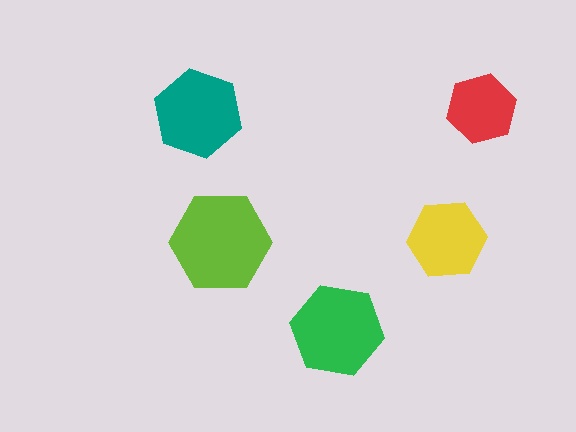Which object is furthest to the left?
The teal hexagon is leftmost.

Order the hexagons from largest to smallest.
the lime one, the green one, the teal one, the yellow one, the red one.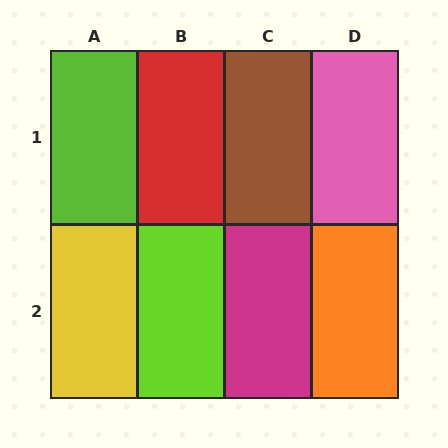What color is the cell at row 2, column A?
Yellow.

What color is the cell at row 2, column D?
Orange.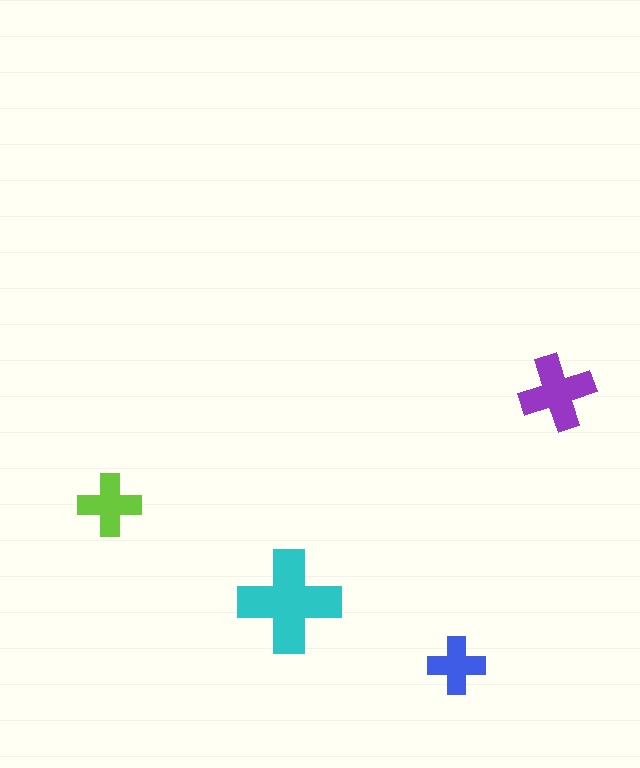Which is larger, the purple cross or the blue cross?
The purple one.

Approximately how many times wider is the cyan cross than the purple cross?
About 1.5 times wider.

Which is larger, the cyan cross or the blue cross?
The cyan one.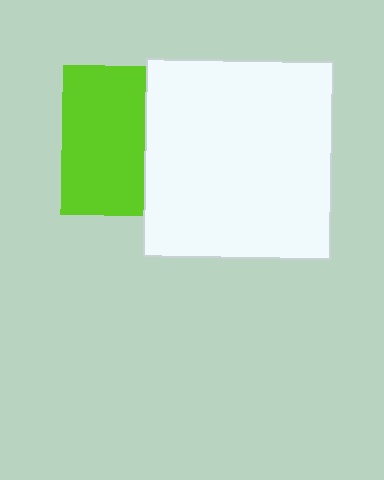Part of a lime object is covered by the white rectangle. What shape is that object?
It is a square.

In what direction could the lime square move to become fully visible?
The lime square could move left. That would shift it out from behind the white rectangle entirely.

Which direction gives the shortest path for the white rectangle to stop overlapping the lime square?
Moving right gives the shortest separation.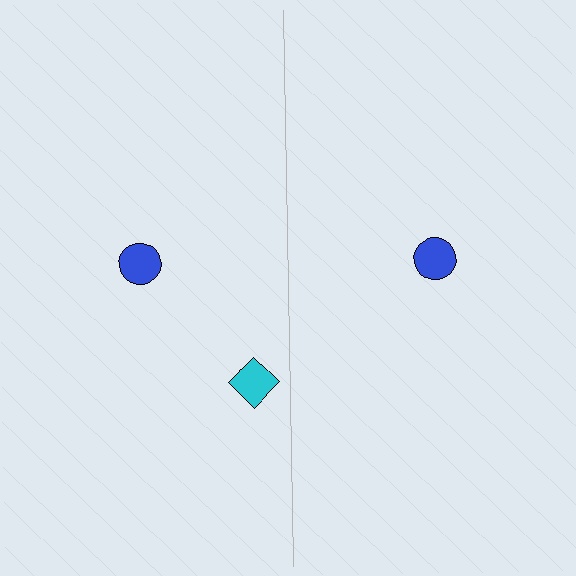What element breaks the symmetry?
A cyan diamond is missing from the right side.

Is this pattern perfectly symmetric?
No, the pattern is not perfectly symmetric. A cyan diamond is missing from the right side.